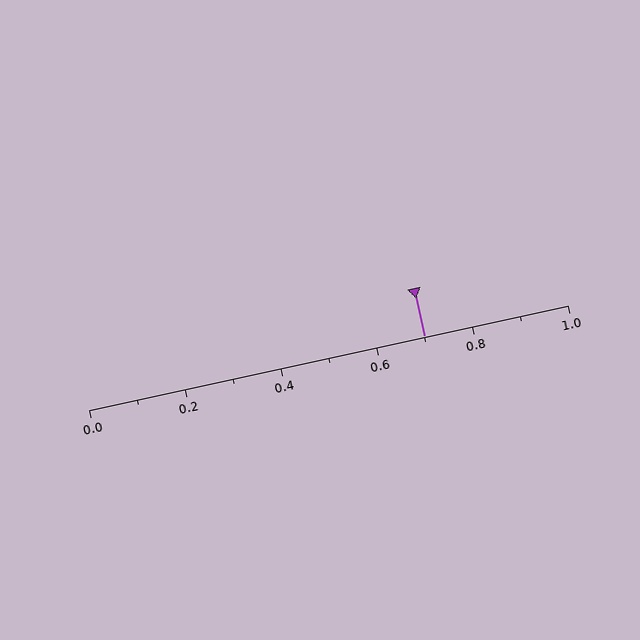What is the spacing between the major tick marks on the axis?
The major ticks are spaced 0.2 apart.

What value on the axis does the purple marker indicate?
The marker indicates approximately 0.7.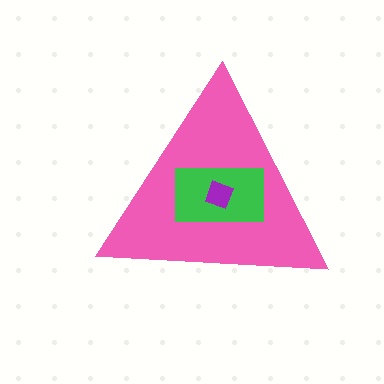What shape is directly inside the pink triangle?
The green rectangle.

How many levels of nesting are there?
3.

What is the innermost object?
The purple square.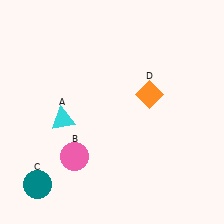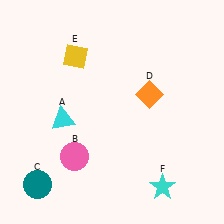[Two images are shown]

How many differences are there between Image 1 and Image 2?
There are 2 differences between the two images.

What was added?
A yellow diamond (E), a cyan star (F) were added in Image 2.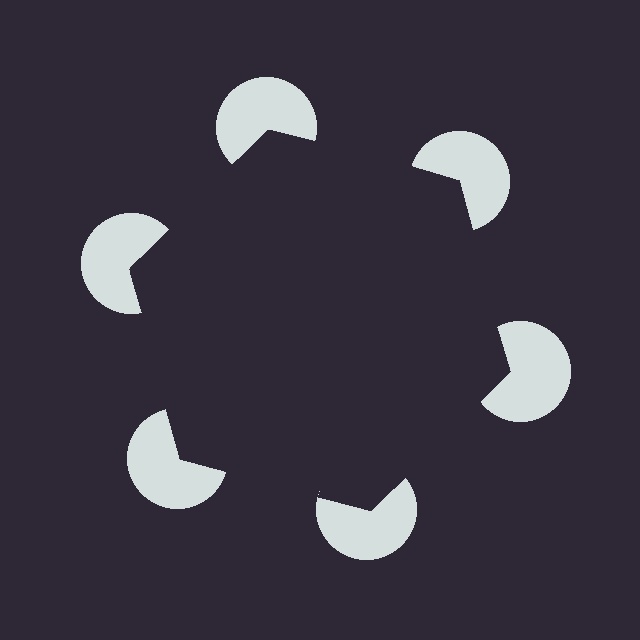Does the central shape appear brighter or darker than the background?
It typically appears slightly darker than the background, even though no actual brightness change is drawn.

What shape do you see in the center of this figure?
An illusory hexagon — its edges are inferred from the aligned wedge cuts in the pac-man discs, not physically drawn.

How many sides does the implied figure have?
6 sides.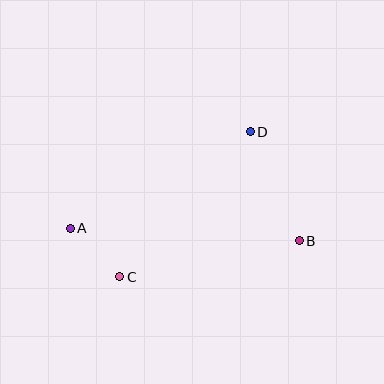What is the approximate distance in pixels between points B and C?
The distance between B and C is approximately 183 pixels.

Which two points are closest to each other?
Points A and C are closest to each other.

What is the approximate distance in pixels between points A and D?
The distance between A and D is approximately 204 pixels.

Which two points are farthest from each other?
Points A and B are farthest from each other.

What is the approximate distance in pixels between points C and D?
The distance between C and D is approximately 196 pixels.